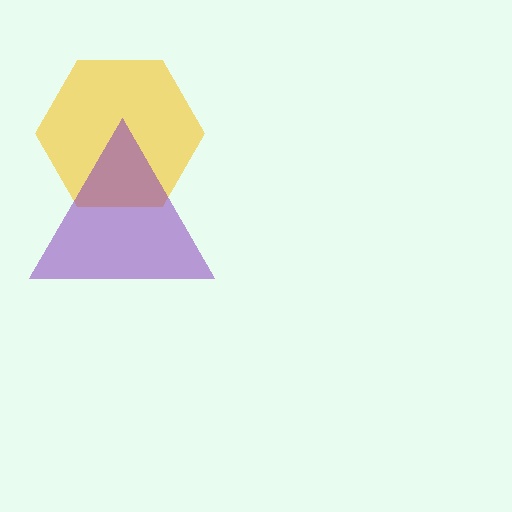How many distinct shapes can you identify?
There are 2 distinct shapes: a yellow hexagon, a purple triangle.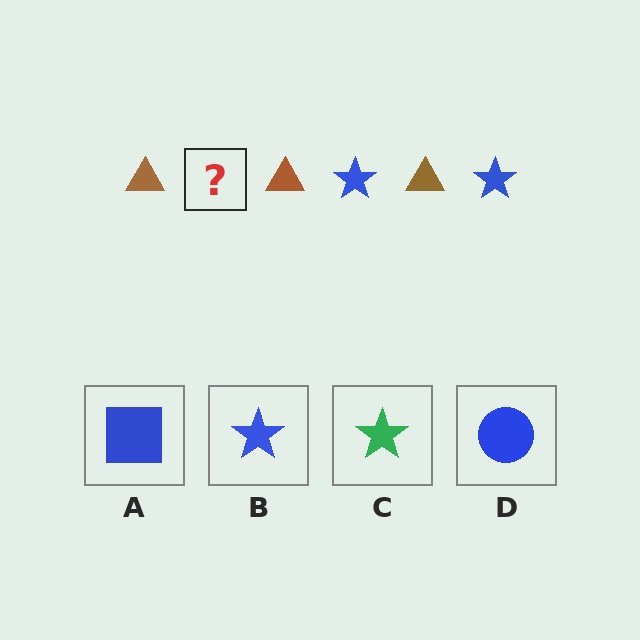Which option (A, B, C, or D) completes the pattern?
B.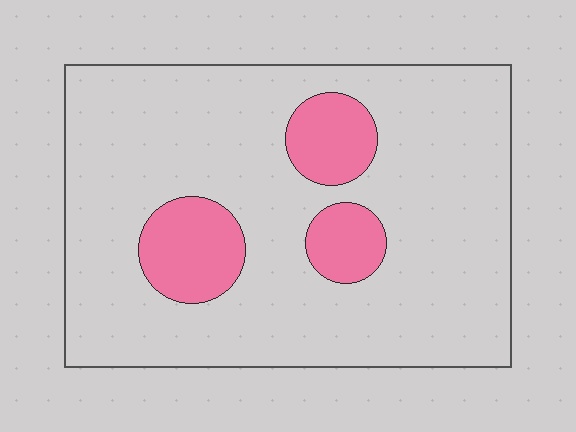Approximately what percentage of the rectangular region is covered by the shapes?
Approximately 15%.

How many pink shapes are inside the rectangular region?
3.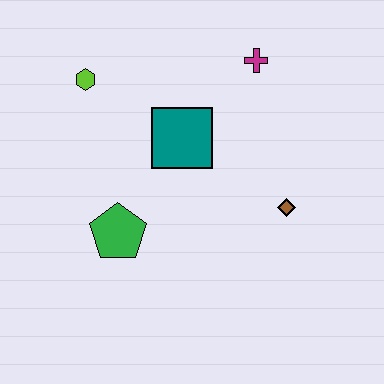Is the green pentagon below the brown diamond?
Yes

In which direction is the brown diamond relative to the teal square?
The brown diamond is to the right of the teal square.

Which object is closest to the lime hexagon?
The teal square is closest to the lime hexagon.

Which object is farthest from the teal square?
The brown diamond is farthest from the teal square.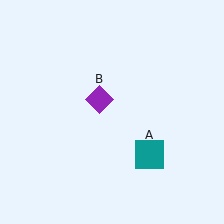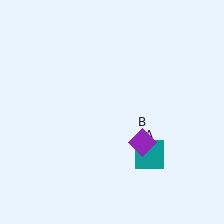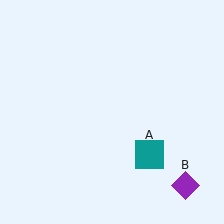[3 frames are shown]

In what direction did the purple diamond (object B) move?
The purple diamond (object B) moved down and to the right.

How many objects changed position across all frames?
1 object changed position: purple diamond (object B).